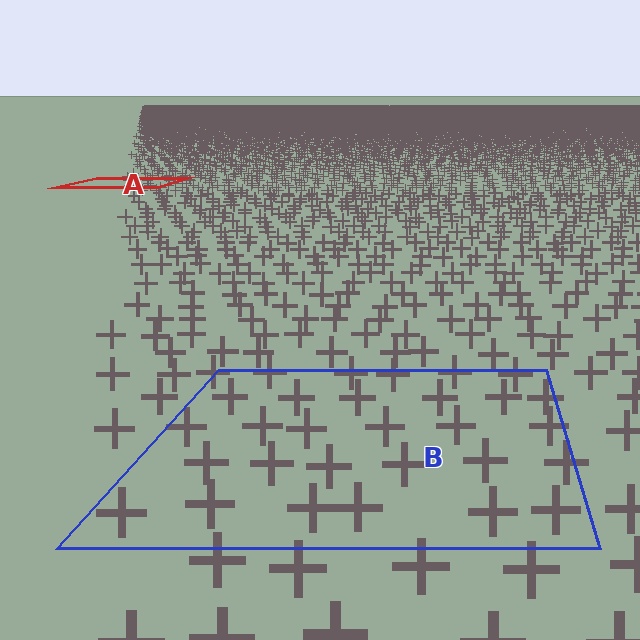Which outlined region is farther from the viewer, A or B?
Region A is farther from the viewer — the texture elements inside it appear smaller and more densely packed.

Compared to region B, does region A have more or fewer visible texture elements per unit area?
Region A has more texture elements per unit area — they are packed more densely because it is farther away.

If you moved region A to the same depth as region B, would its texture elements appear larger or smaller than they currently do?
They would appear larger. At a closer depth, the same texture elements are projected at a bigger on-screen size.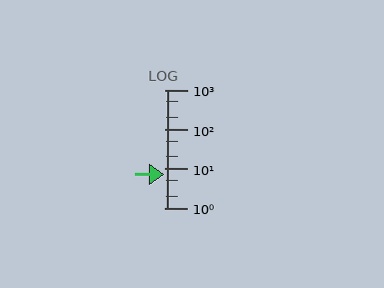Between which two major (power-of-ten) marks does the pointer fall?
The pointer is between 1 and 10.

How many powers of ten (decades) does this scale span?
The scale spans 3 decades, from 1 to 1000.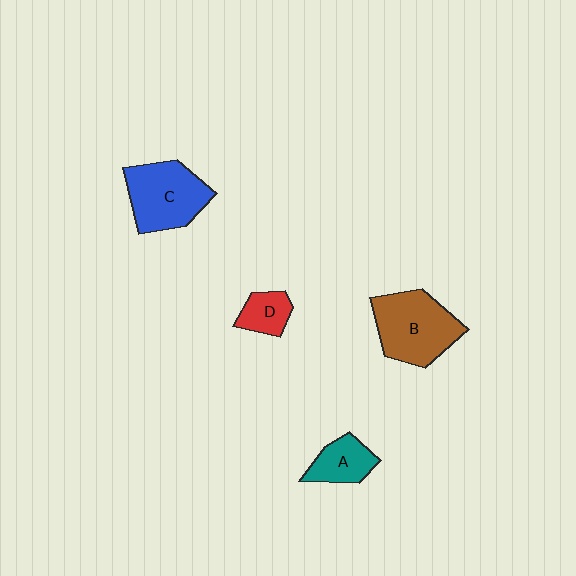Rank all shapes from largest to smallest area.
From largest to smallest: B (brown), C (blue), A (teal), D (red).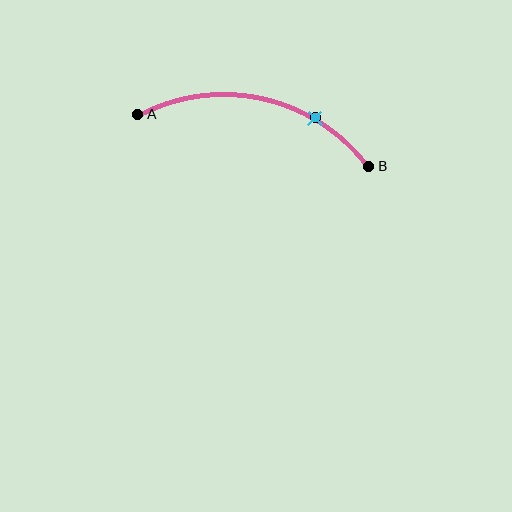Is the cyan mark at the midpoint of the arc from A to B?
No. The cyan mark lies on the arc but is closer to endpoint B. The arc midpoint would be at the point on the curve equidistant along the arc from both A and B.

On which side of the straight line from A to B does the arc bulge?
The arc bulges above the straight line connecting A and B.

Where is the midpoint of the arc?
The arc midpoint is the point on the curve farthest from the straight line joining A and B. It sits above that line.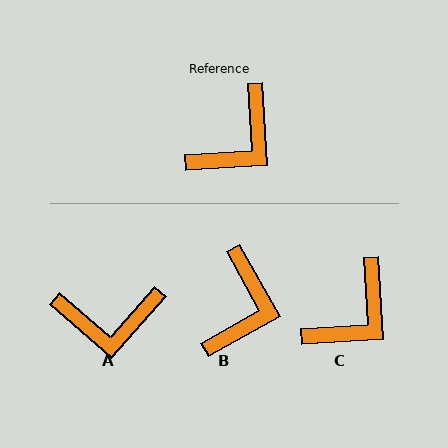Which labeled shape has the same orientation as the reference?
C.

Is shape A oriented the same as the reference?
No, it is off by about 44 degrees.